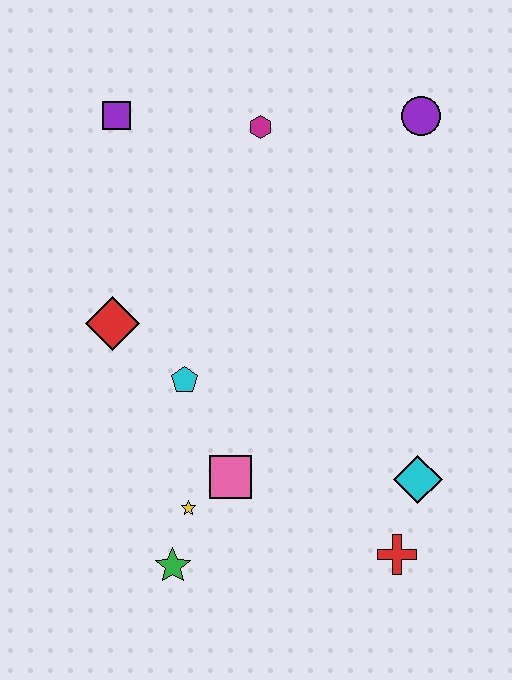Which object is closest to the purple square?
The magenta hexagon is closest to the purple square.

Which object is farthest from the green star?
The purple circle is farthest from the green star.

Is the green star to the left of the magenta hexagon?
Yes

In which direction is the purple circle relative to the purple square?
The purple circle is to the right of the purple square.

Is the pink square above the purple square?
No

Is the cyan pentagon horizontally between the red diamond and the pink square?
Yes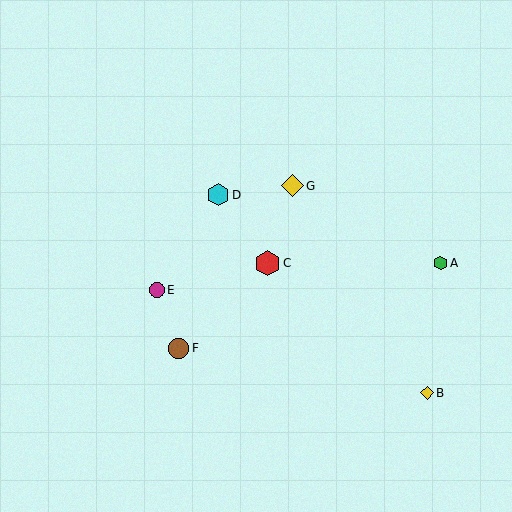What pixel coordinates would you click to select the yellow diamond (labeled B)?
Click at (427, 393) to select the yellow diamond B.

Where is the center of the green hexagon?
The center of the green hexagon is at (441, 263).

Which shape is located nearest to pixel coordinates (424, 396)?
The yellow diamond (labeled B) at (427, 393) is nearest to that location.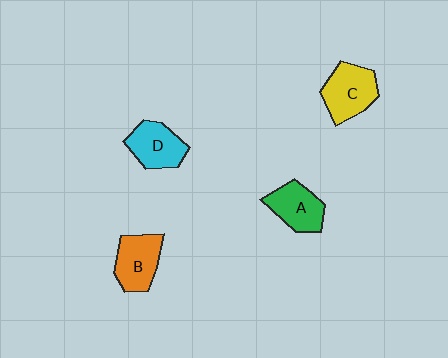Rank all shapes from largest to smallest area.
From largest to smallest: C (yellow), B (orange), D (cyan), A (green).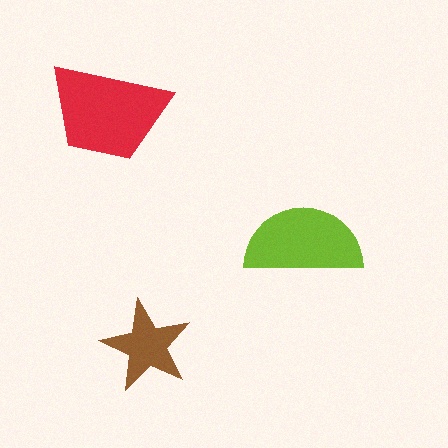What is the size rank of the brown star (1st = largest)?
3rd.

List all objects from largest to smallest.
The red trapezoid, the lime semicircle, the brown star.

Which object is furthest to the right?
The lime semicircle is rightmost.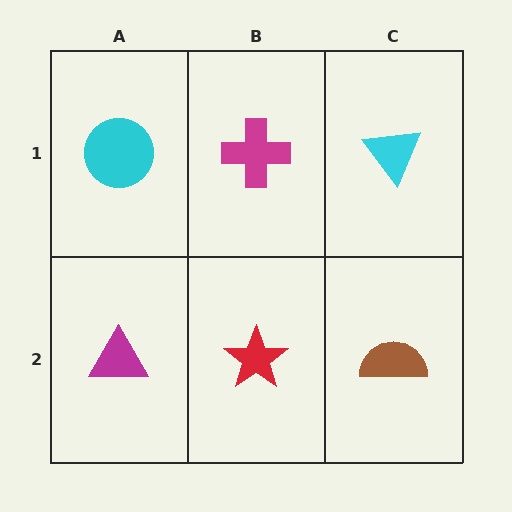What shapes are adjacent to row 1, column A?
A magenta triangle (row 2, column A), a magenta cross (row 1, column B).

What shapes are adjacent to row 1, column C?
A brown semicircle (row 2, column C), a magenta cross (row 1, column B).